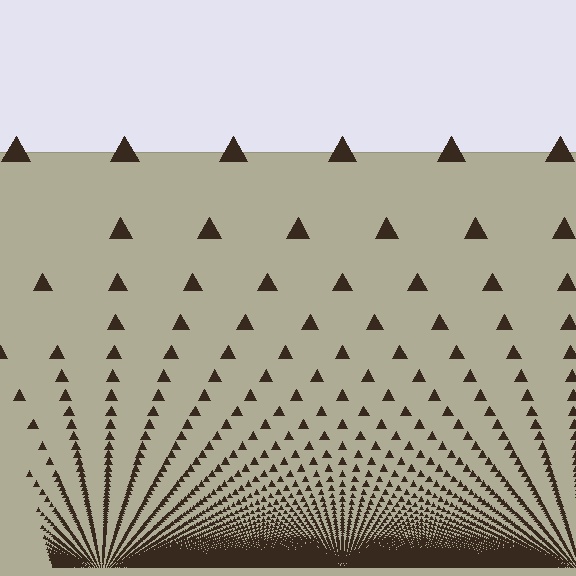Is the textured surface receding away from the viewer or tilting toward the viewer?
The surface appears to tilt toward the viewer. Texture elements get larger and sparser toward the top.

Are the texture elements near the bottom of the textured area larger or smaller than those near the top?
Smaller. The gradient is inverted — elements near the bottom are smaller and denser.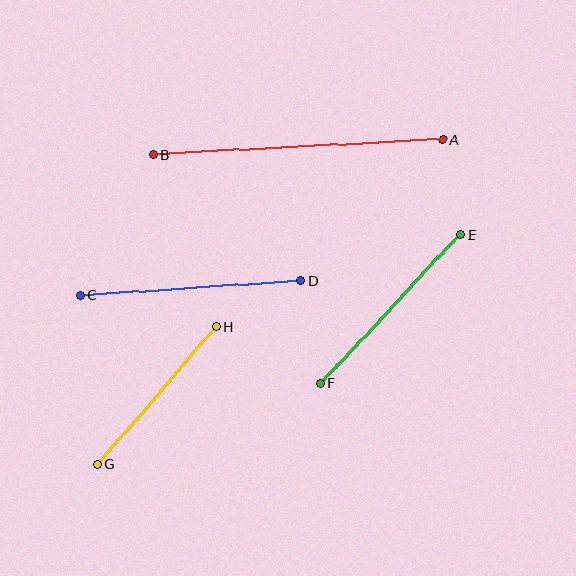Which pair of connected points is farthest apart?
Points A and B are farthest apart.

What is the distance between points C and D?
The distance is approximately 221 pixels.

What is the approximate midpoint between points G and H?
The midpoint is at approximately (157, 396) pixels.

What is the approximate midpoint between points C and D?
The midpoint is at approximately (190, 288) pixels.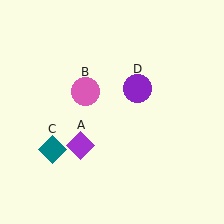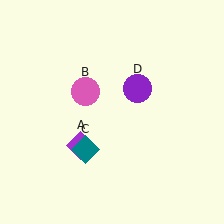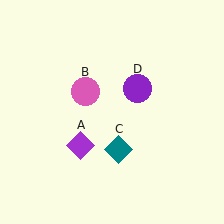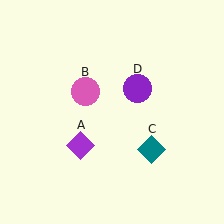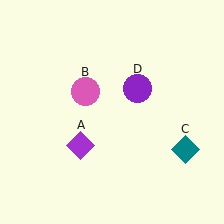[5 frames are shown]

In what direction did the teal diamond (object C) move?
The teal diamond (object C) moved right.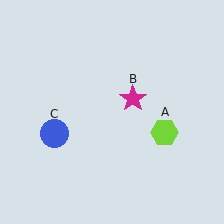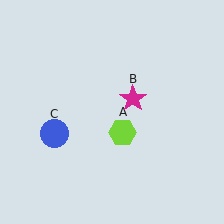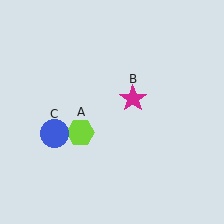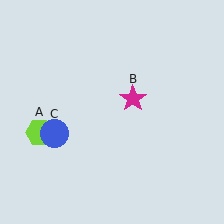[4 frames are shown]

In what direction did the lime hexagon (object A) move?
The lime hexagon (object A) moved left.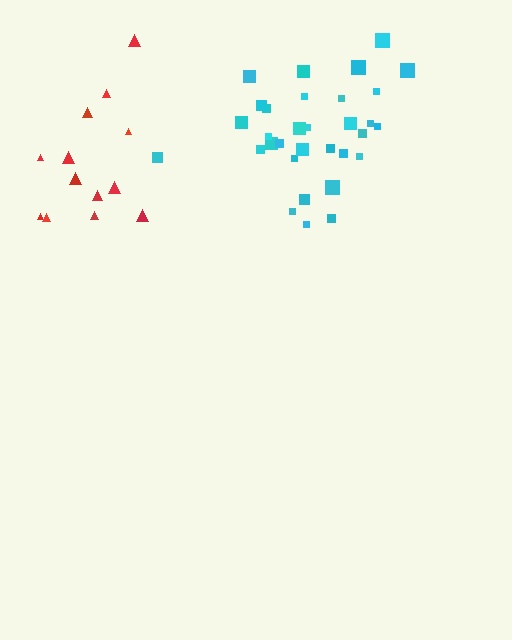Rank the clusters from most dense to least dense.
cyan, red.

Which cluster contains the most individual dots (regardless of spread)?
Cyan (32).